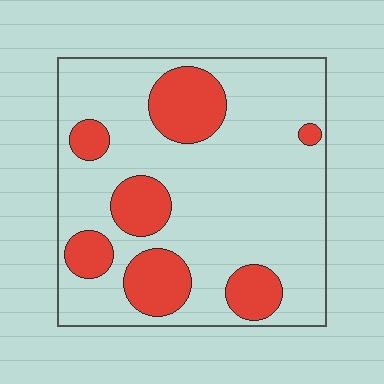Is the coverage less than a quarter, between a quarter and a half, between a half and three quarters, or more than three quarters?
Less than a quarter.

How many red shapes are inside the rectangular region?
7.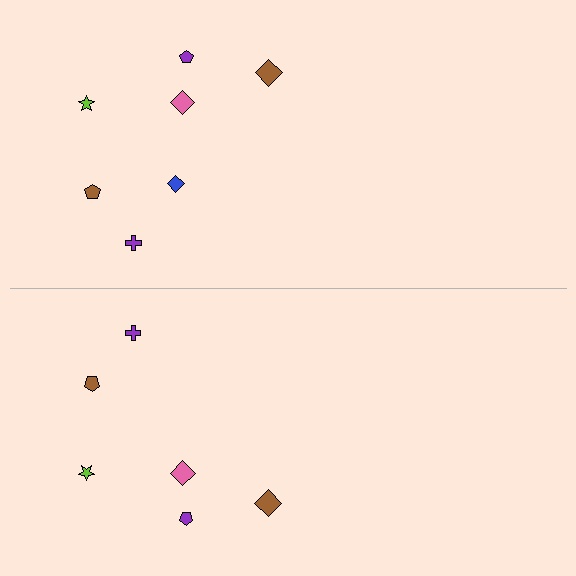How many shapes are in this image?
There are 13 shapes in this image.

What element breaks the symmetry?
A blue diamond is missing from the bottom side.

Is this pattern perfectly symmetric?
No, the pattern is not perfectly symmetric. A blue diamond is missing from the bottom side.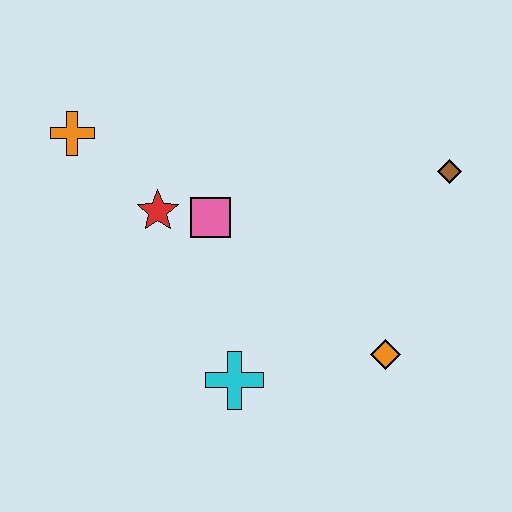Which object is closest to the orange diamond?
The cyan cross is closest to the orange diamond.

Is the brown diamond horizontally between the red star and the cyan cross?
No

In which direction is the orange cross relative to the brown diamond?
The orange cross is to the left of the brown diamond.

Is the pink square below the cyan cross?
No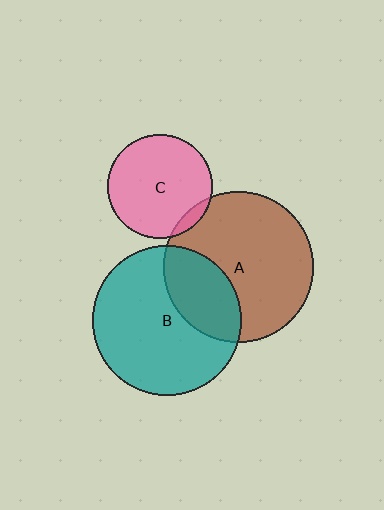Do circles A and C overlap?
Yes.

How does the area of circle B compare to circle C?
Approximately 2.0 times.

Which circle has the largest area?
Circle A (brown).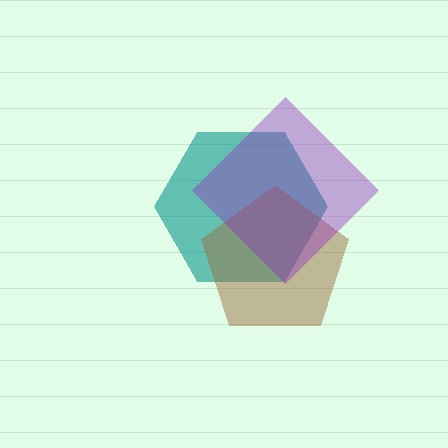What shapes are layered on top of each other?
The layered shapes are: a teal hexagon, a brown pentagon, a purple diamond.